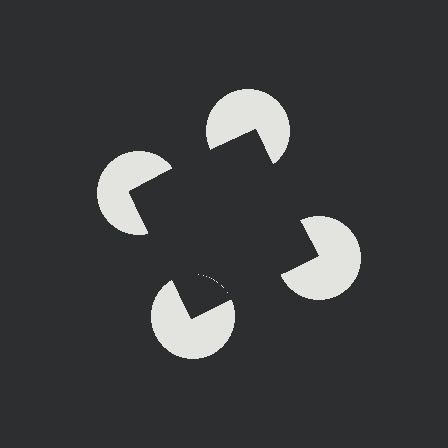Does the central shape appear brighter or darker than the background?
It typically appears slightly darker than the background, even though no actual brightness change is drawn.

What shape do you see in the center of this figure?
An illusory square — its edges are inferred from the aligned wedge cuts in the pac-man discs, not physically drawn.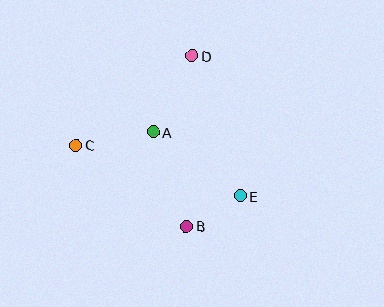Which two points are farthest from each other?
Points C and E are farthest from each other.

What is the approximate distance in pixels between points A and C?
The distance between A and C is approximately 79 pixels.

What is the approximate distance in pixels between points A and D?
The distance between A and D is approximately 86 pixels.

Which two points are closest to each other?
Points B and E are closest to each other.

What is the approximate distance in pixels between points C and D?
The distance between C and D is approximately 147 pixels.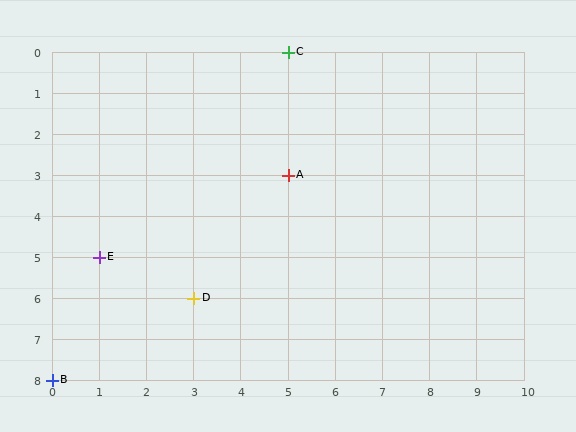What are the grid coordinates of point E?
Point E is at grid coordinates (1, 5).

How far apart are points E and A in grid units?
Points E and A are 4 columns and 2 rows apart (about 4.5 grid units diagonally).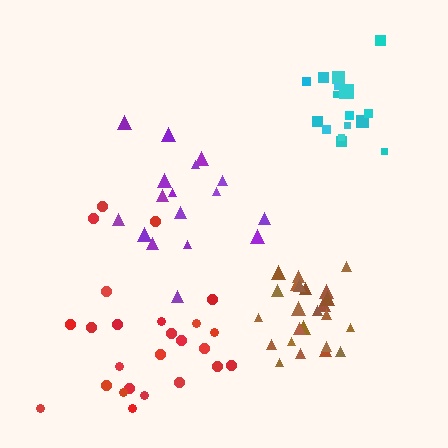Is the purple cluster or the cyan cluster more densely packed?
Cyan.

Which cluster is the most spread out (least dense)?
Red.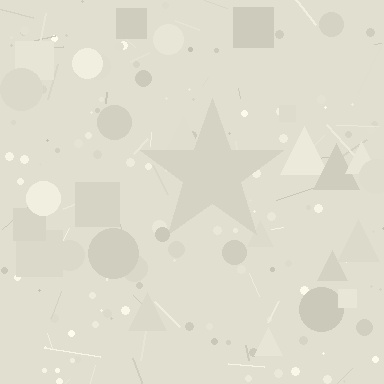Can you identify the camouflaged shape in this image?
The camouflaged shape is a star.